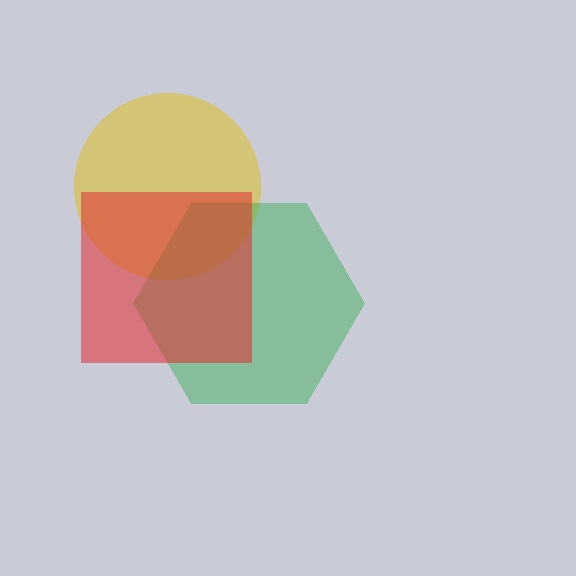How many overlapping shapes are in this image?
There are 3 overlapping shapes in the image.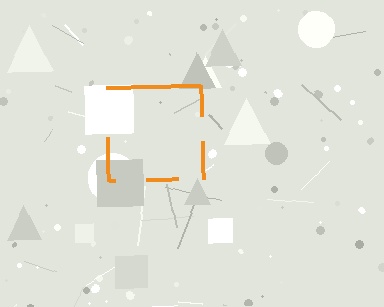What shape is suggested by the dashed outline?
The dashed outline suggests a square.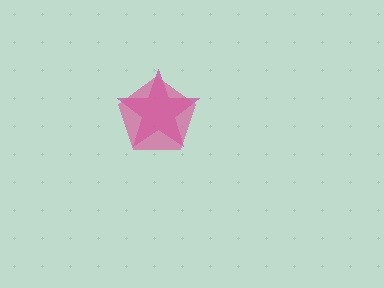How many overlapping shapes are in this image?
There are 2 overlapping shapes in the image.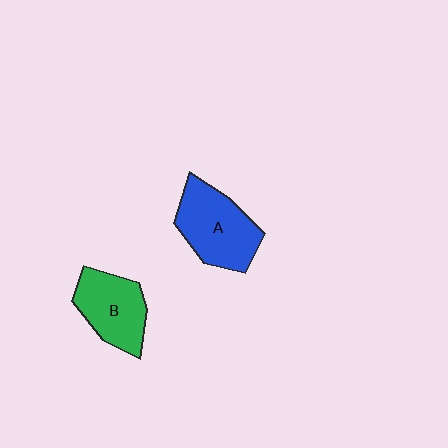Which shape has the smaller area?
Shape B (green).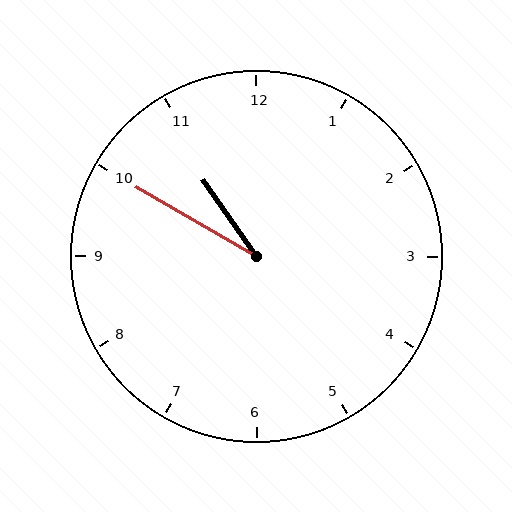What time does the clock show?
10:50.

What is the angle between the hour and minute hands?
Approximately 25 degrees.